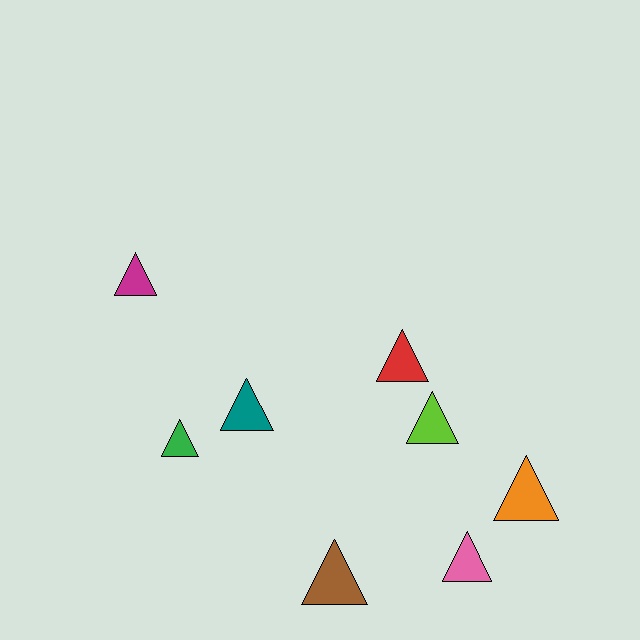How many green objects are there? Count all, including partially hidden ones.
There is 1 green object.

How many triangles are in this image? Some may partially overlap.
There are 8 triangles.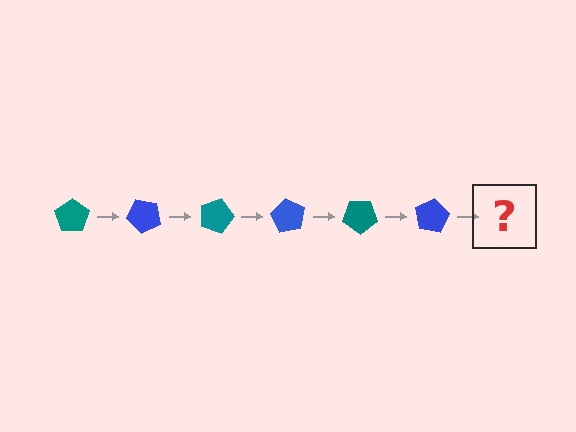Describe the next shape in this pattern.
It should be a teal pentagon, rotated 270 degrees from the start.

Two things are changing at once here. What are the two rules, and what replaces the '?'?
The two rules are that it rotates 45 degrees each step and the color cycles through teal and blue. The '?' should be a teal pentagon, rotated 270 degrees from the start.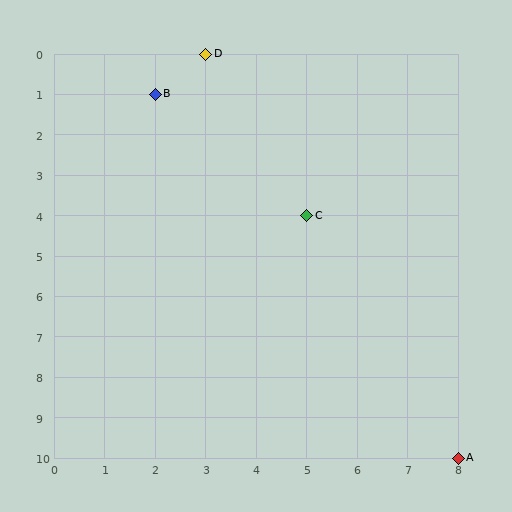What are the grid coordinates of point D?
Point D is at grid coordinates (3, 0).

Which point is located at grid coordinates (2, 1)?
Point B is at (2, 1).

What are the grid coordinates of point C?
Point C is at grid coordinates (5, 4).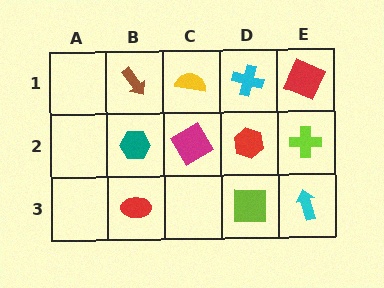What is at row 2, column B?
A teal hexagon.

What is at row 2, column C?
A magenta diamond.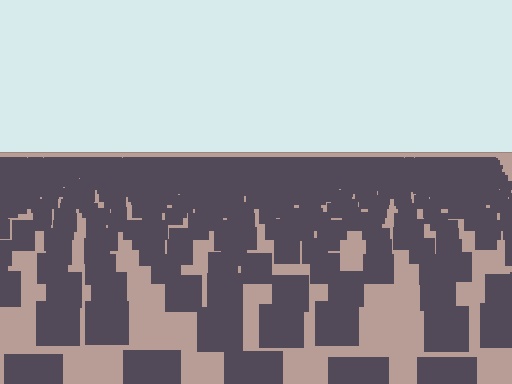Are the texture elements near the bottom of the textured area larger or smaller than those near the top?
Larger. Near the bottom, elements are closer to the viewer and appear at a bigger on-screen size.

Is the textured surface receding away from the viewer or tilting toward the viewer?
The surface is receding away from the viewer. Texture elements get smaller and denser toward the top.